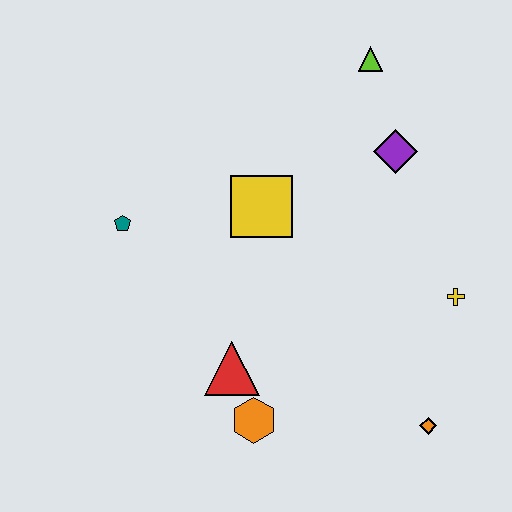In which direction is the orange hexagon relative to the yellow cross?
The orange hexagon is to the left of the yellow cross.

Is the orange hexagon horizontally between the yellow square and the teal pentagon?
Yes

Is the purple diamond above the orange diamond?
Yes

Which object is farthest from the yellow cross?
The teal pentagon is farthest from the yellow cross.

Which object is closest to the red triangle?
The orange hexagon is closest to the red triangle.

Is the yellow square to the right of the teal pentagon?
Yes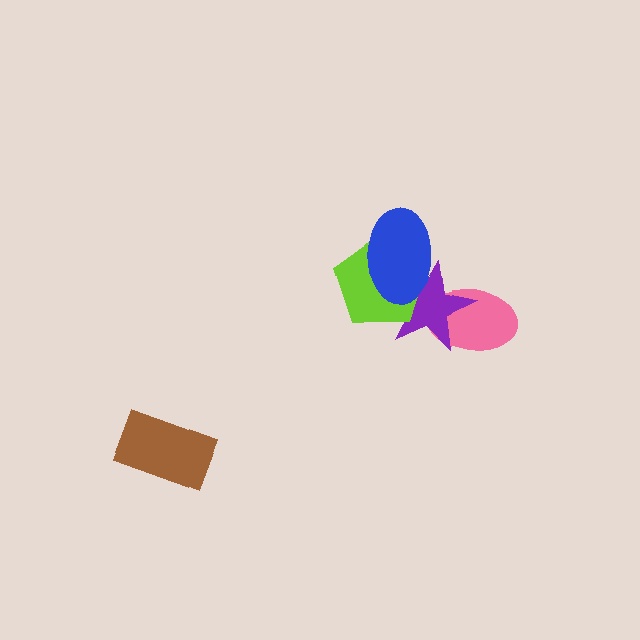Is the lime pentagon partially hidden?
Yes, it is partially covered by another shape.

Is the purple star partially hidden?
Yes, it is partially covered by another shape.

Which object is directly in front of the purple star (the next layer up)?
The lime pentagon is directly in front of the purple star.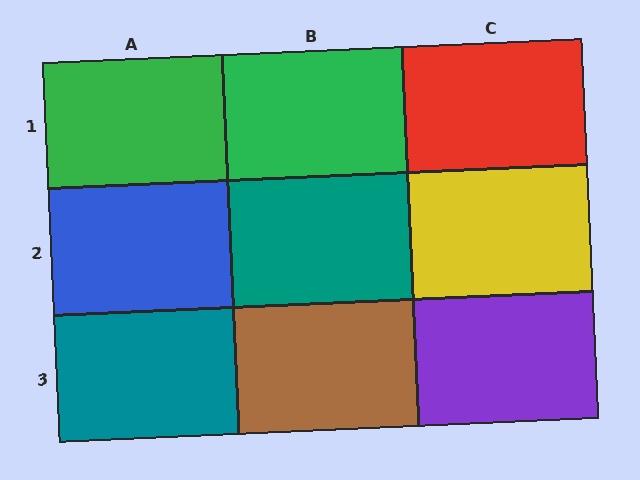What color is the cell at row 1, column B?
Green.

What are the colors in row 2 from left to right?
Blue, teal, yellow.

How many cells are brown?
1 cell is brown.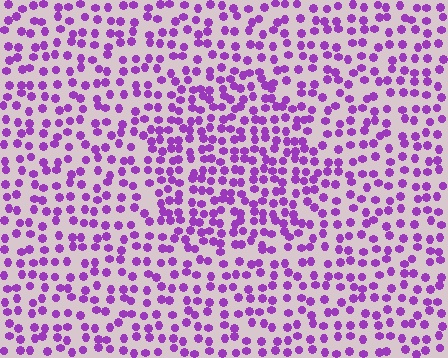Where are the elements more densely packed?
The elements are more densely packed inside the circle boundary.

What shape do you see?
I see a circle.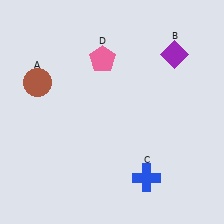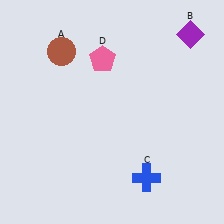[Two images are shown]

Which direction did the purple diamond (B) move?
The purple diamond (B) moved up.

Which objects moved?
The objects that moved are: the brown circle (A), the purple diamond (B).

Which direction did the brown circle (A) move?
The brown circle (A) moved up.